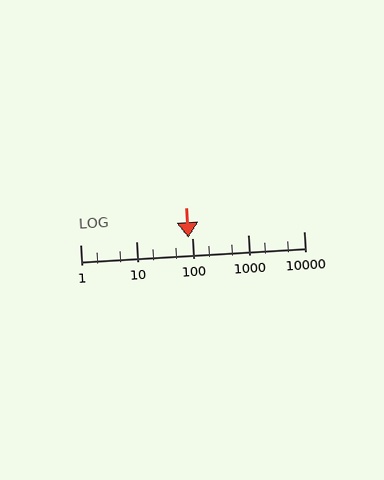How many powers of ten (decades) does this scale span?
The scale spans 4 decades, from 1 to 10000.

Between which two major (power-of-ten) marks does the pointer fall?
The pointer is between 10 and 100.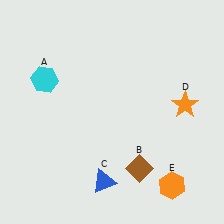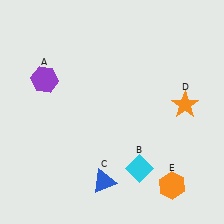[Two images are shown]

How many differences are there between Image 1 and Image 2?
There are 2 differences between the two images.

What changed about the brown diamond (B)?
In Image 1, B is brown. In Image 2, it changed to cyan.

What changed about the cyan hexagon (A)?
In Image 1, A is cyan. In Image 2, it changed to purple.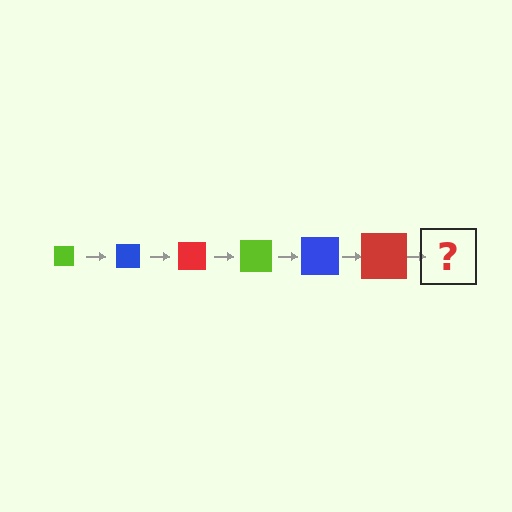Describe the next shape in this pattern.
It should be a lime square, larger than the previous one.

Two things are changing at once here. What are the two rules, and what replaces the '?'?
The two rules are that the square grows larger each step and the color cycles through lime, blue, and red. The '?' should be a lime square, larger than the previous one.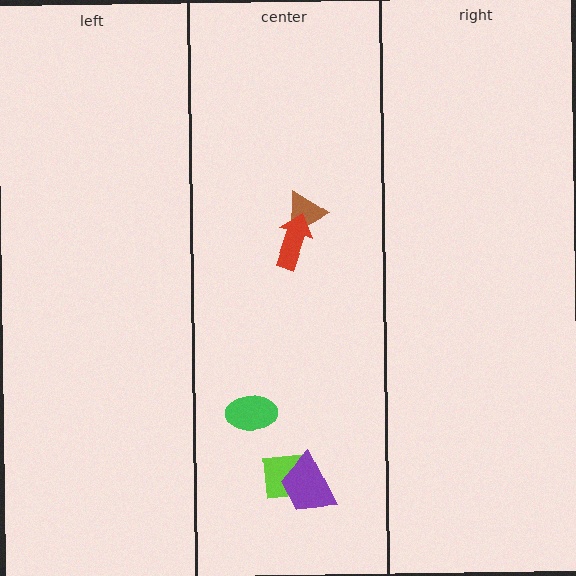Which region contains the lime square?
The center region.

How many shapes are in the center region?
5.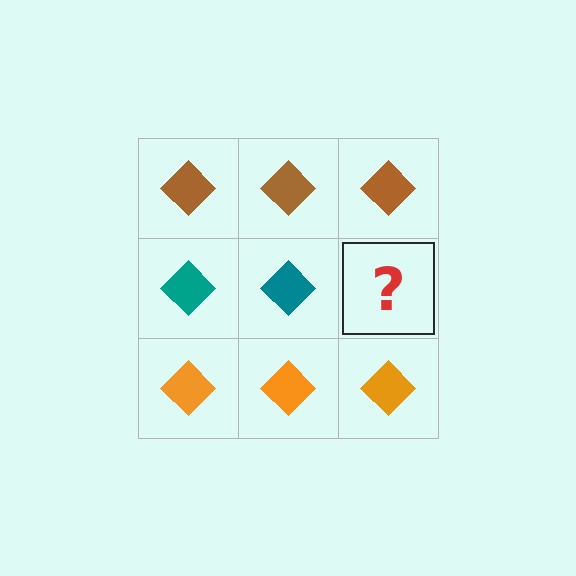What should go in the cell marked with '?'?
The missing cell should contain a teal diamond.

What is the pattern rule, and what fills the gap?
The rule is that each row has a consistent color. The gap should be filled with a teal diamond.